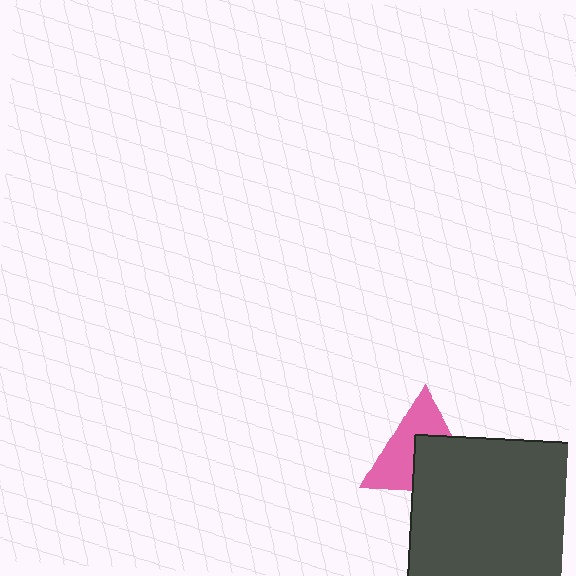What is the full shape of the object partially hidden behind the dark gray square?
The partially hidden object is a pink triangle.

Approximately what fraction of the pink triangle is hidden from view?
Roughly 46% of the pink triangle is hidden behind the dark gray square.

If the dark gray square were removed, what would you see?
You would see the complete pink triangle.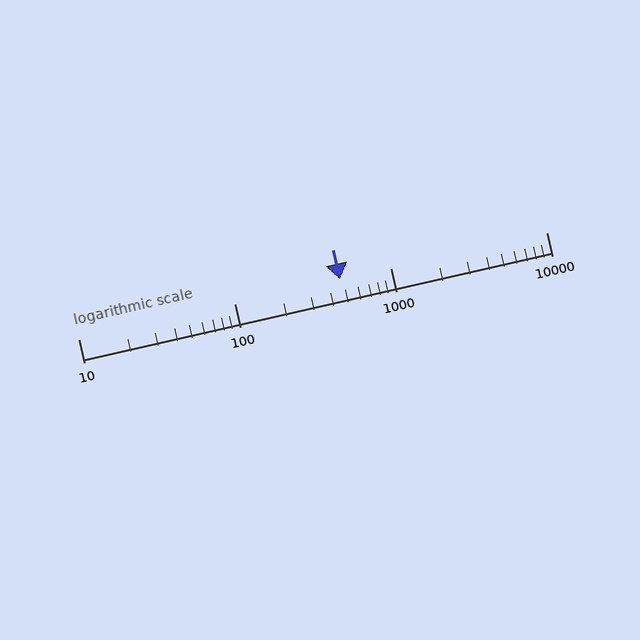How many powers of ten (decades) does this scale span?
The scale spans 3 decades, from 10 to 10000.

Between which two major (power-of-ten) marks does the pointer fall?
The pointer is between 100 and 1000.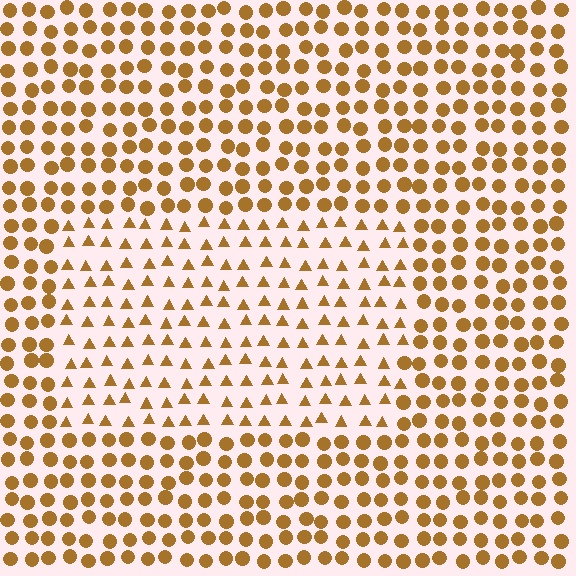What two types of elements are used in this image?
The image uses triangles inside the rectangle region and circles outside it.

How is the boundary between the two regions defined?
The boundary is defined by a change in element shape: triangles inside vs. circles outside. All elements share the same color and spacing.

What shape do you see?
I see a rectangle.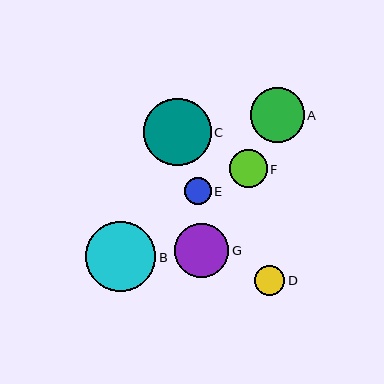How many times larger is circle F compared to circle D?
Circle F is approximately 1.2 times the size of circle D.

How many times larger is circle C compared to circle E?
Circle C is approximately 2.5 times the size of circle E.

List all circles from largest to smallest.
From largest to smallest: B, C, G, A, F, D, E.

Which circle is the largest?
Circle B is the largest with a size of approximately 70 pixels.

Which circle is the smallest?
Circle E is the smallest with a size of approximately 27 pixels.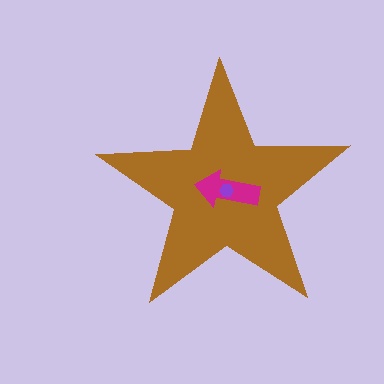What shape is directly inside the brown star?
The magenta arrow.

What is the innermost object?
The purple hexagon.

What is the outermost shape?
The brown star.